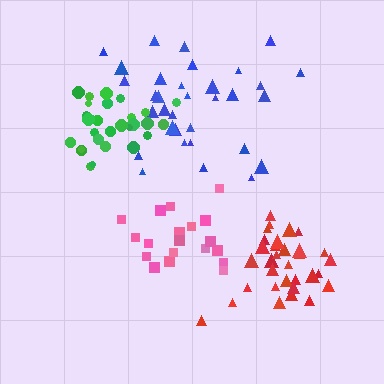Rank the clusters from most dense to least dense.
green, red, pink, blue.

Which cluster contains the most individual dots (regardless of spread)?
Blue (33).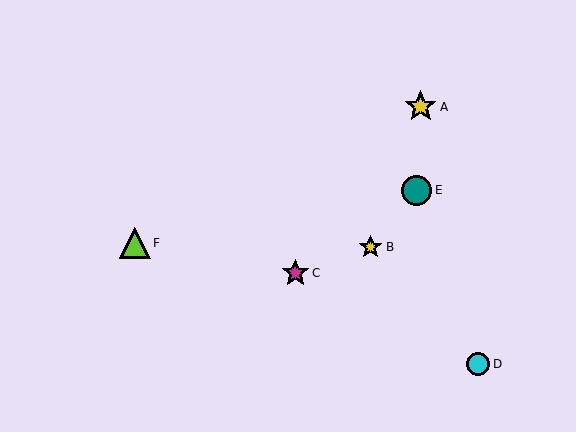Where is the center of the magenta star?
The center of the magenta star is at (295, 273).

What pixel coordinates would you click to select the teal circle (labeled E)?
Click at (416, 190) to select the teal circle E.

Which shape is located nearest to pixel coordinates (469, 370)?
The cyan circle (labeled D) at (478, 364) is nearest to that location.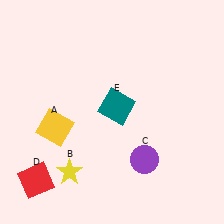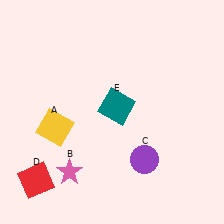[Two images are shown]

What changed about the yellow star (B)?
In Image 1, B is yellow. In Image 2, it changed to pink.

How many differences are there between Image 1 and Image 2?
There is 1 difference between the two images.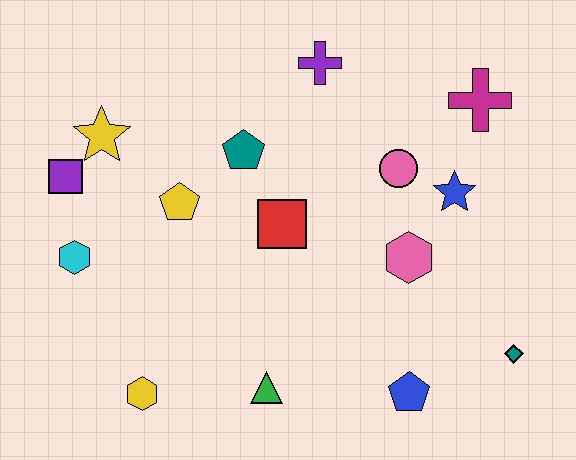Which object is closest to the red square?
The teal pentagon is closest to the red square.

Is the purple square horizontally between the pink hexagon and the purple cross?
No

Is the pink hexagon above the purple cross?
No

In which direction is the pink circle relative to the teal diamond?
The pink circle is above the teal diamond.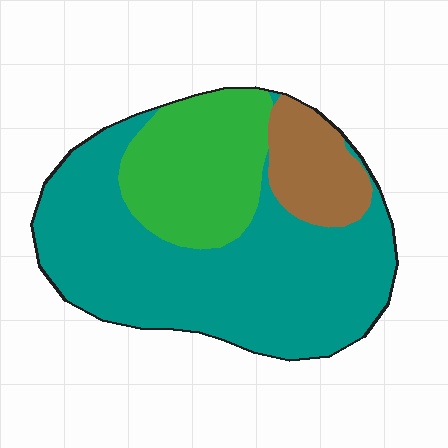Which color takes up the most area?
Teal, at roughly 60%.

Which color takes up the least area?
Brown, at roughly 15%.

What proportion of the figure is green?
Green covers around 25% of the figure.